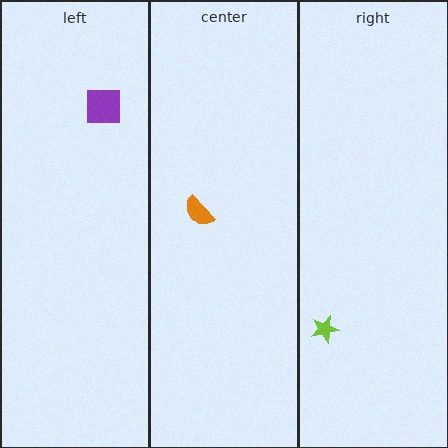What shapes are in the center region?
The orange semicircle.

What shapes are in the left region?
The purple square.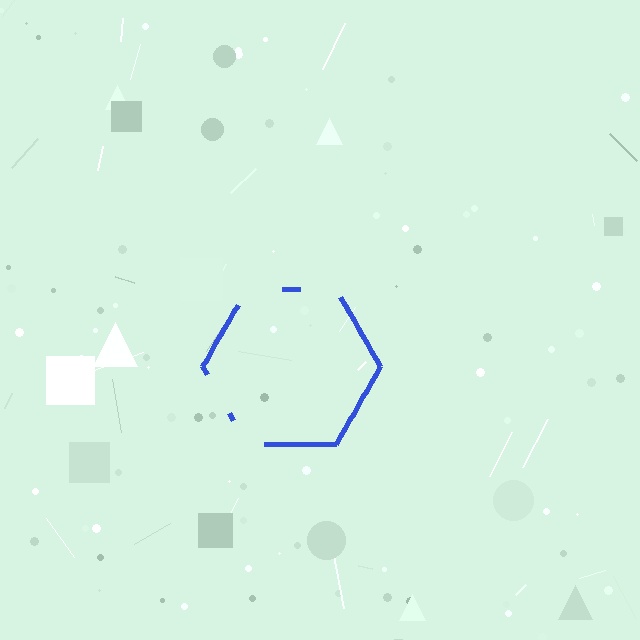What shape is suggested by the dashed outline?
The dashed outline suggests a hexagon.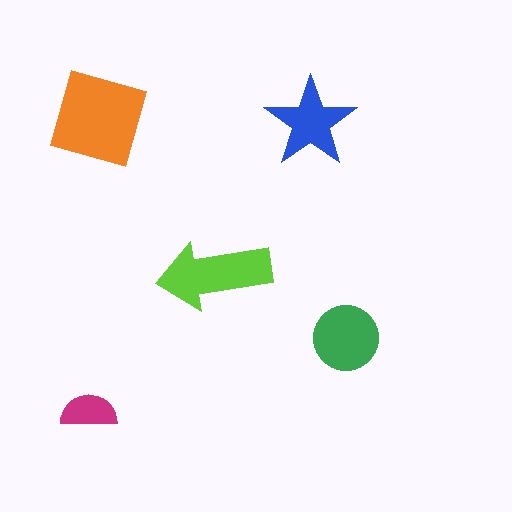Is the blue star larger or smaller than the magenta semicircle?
Larger.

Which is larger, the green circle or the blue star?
The green circle.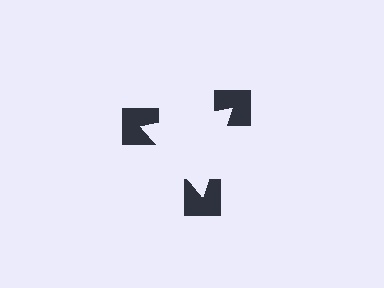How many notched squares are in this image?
There are 3 — one at each vertex of the illusory triangle.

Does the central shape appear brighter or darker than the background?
It typically appears slightly brighter than the background, even though no actual brightness change is drawn.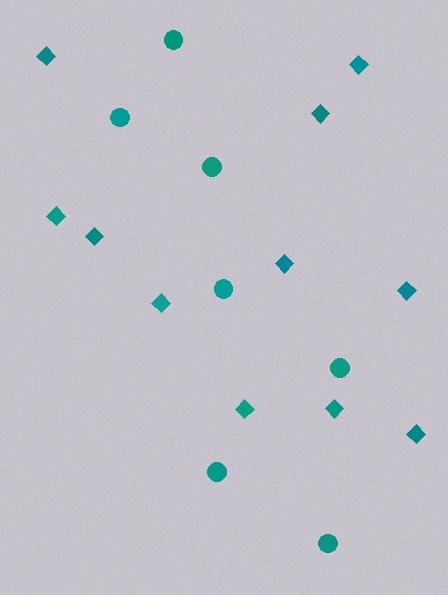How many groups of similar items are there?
There are 2 groups: one group of diamonds (11) and one group of circles (7).